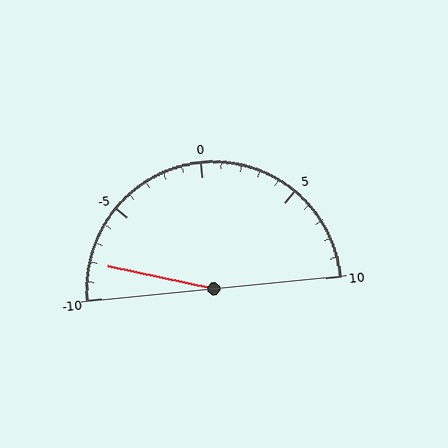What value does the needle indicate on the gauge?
The needle indicates approximately -8.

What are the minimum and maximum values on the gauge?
The gauge ranges from -10 to 10.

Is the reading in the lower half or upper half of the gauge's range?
The reading is in the lower half of the range (-10 to 10).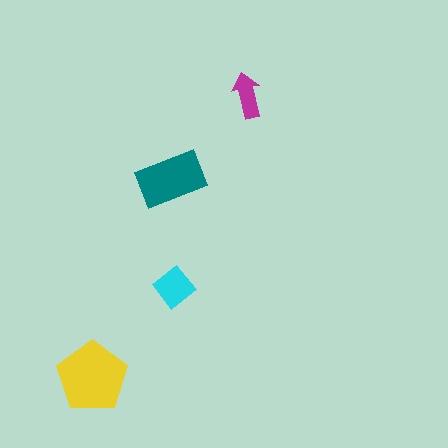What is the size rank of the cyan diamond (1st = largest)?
3rd.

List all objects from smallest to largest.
The magenta arrow, the cyan diamond, the teal rectangle, the yellow pentagon.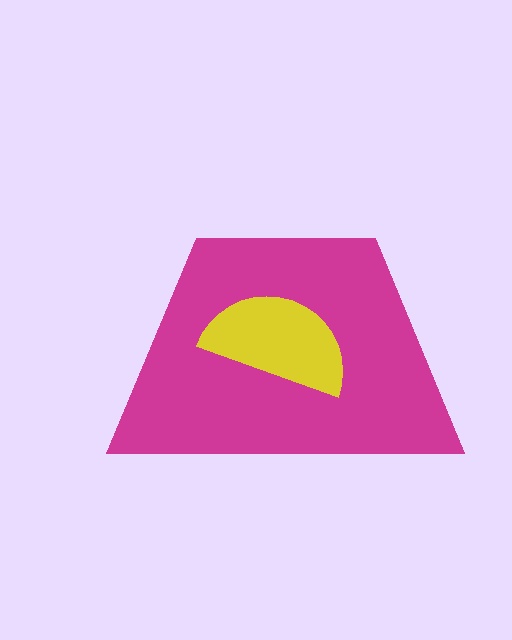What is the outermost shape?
The magenta trapezoid.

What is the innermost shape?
The yellow semicircle.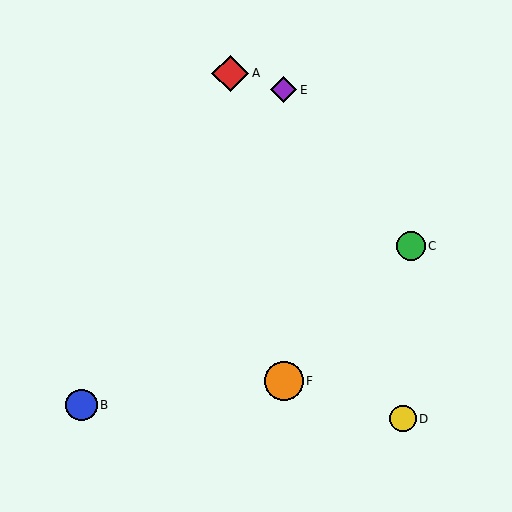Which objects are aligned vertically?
Objects E, F are aligned vertically.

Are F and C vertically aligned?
No, F is at x≈284 and C is at x≈411.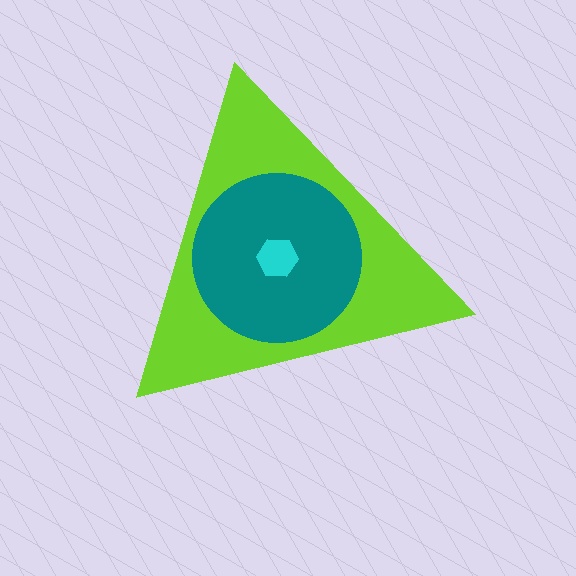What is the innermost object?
The cyan hexagon.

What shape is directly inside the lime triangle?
The teal circle.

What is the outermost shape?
The lime triangle.